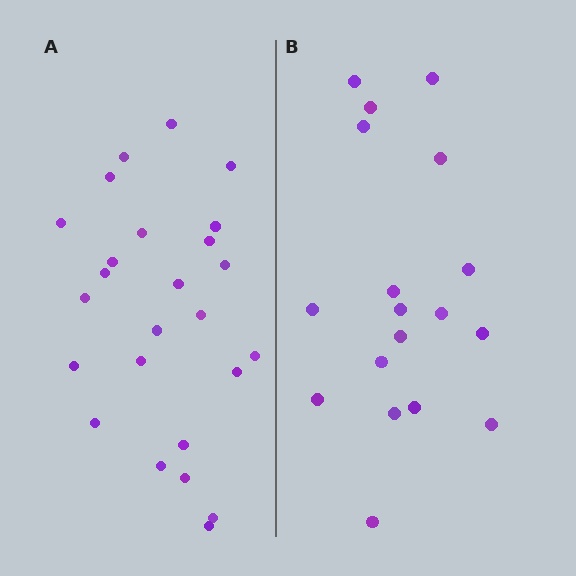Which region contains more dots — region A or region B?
Region A (the left region) has more dots.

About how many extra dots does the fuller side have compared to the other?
Region A has roughly 8 or so more dots than region B.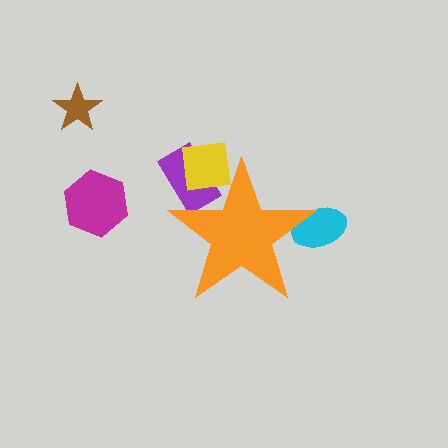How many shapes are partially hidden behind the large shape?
4 shapes are partially hidden.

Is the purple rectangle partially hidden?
Yes, the purple rectangle is partially hidden behind the orange star.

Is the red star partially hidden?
Yes, the red star is partially hidden behind the orange star.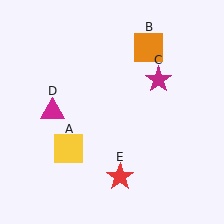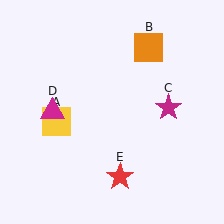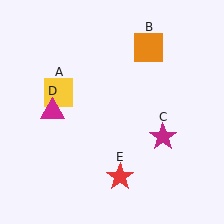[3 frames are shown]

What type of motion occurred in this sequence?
The yellow square (object A), magenta star (object C) rotated clockwise around the center of the scene.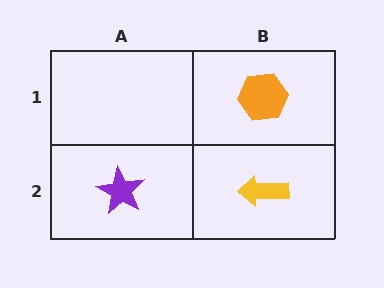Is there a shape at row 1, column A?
No, that cell is empty.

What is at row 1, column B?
An orange hexagon.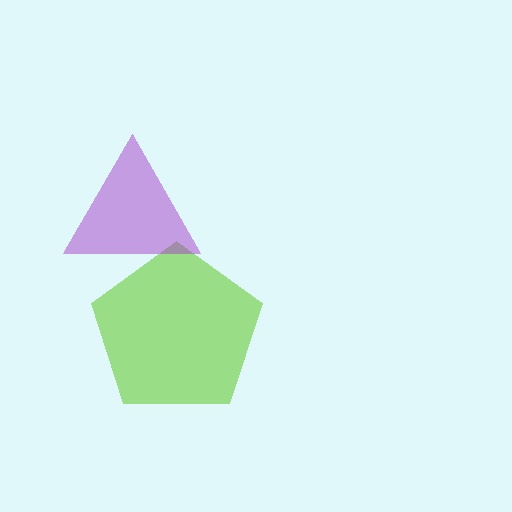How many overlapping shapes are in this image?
There are 2 overlapping shapes in the image.